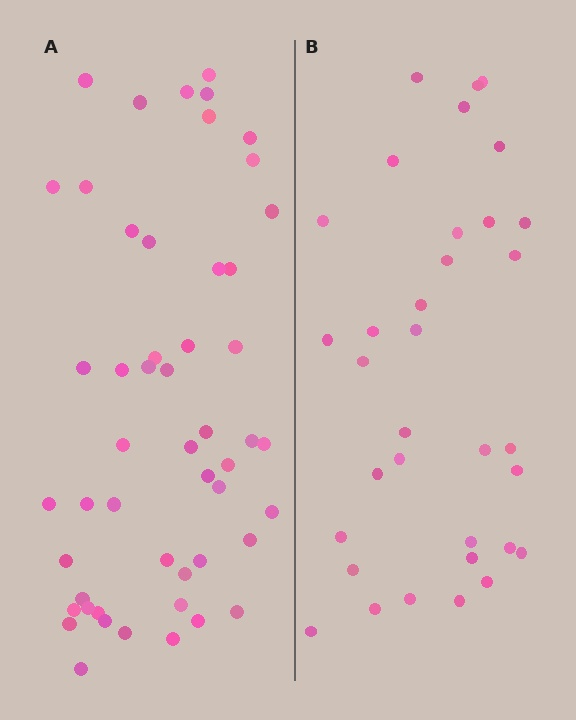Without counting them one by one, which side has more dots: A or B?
Region A (the left region) has more dots.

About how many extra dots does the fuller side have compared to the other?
Region A has approximately 15 more dots than region B.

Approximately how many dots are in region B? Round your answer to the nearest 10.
About 30 dots. (The exact count is 34, which rounds to 30.)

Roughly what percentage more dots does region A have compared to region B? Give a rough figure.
About 50% more.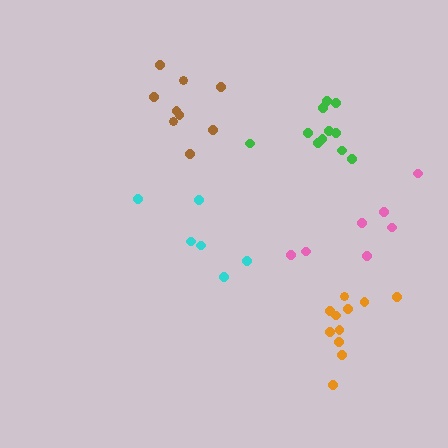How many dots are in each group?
Group 1: 11 dots, Group 2: 6 dots, Group 3: 11 dots, Group 4: 9 dots, Group 5: 7 dots (44 total).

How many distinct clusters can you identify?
There are 5 distinct clusters.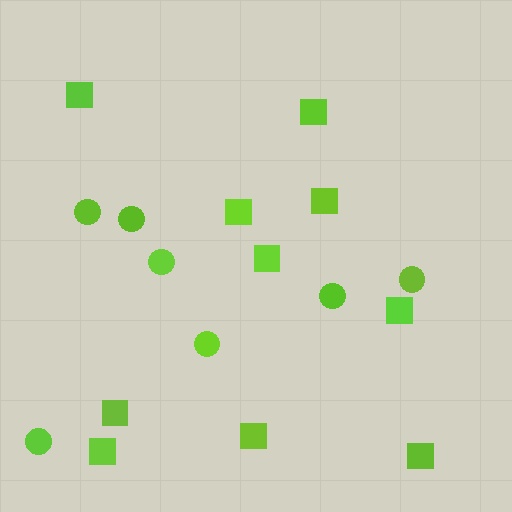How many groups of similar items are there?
There are 2 groups: one group of circles (7) and one group of squares (10).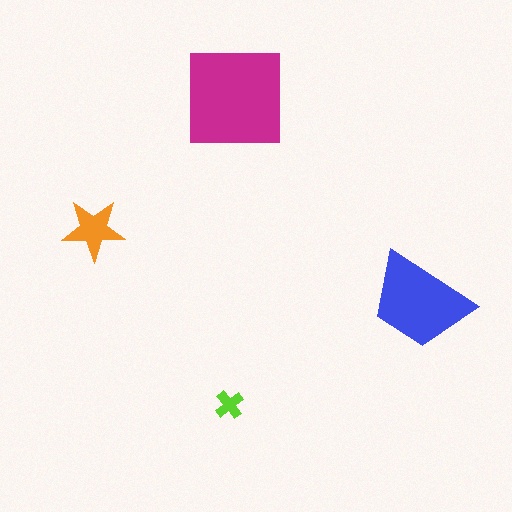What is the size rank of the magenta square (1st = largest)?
1st.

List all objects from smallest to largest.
The lime cross, the orange star, the blue trapezoid, the magenta square.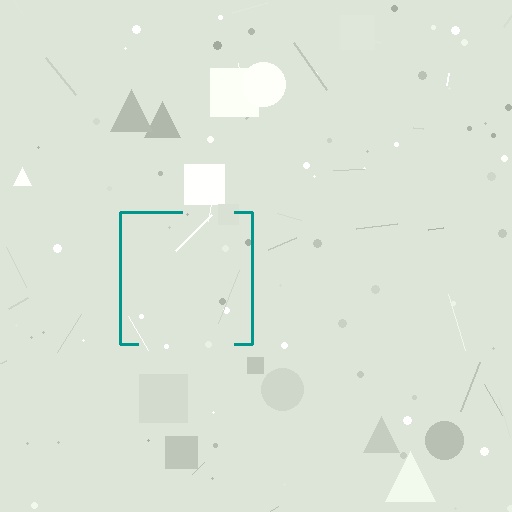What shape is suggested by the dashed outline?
The dashed outline suggests a square.